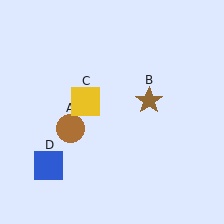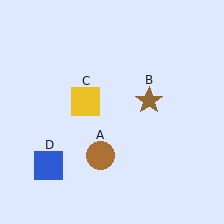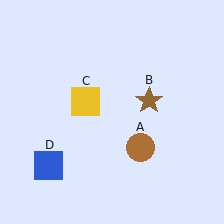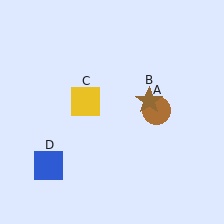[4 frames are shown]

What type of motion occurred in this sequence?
The brown circle (object A) rotated counterclockwise around the center of the scene.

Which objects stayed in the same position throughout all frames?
Brown star (object B) and yellow square (object C) and blue square (object D) remained stationary.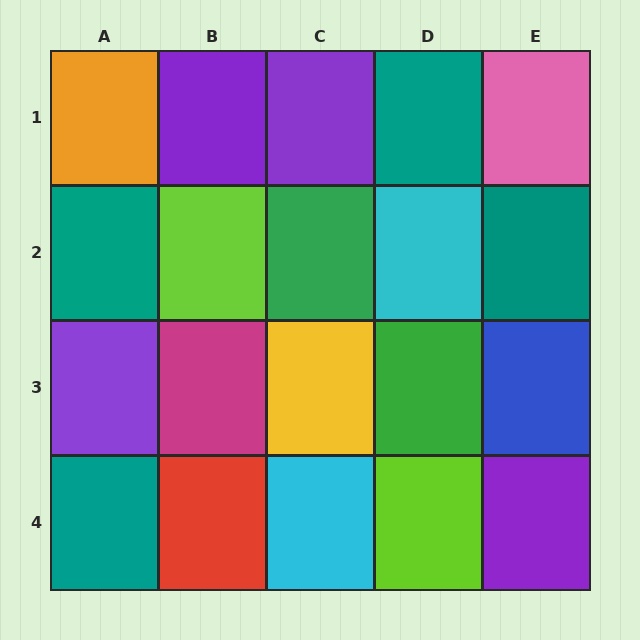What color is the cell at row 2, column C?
Green.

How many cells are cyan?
2 cells are cyan.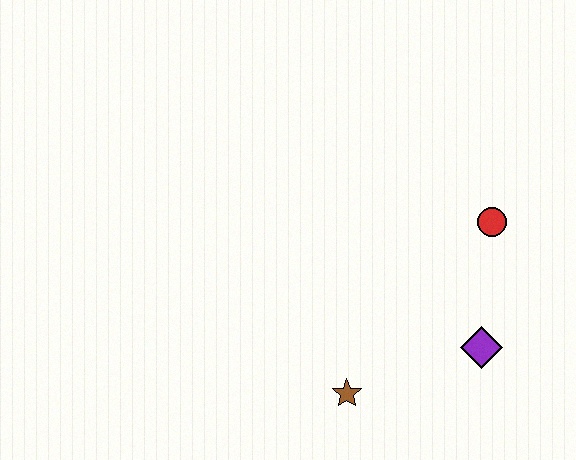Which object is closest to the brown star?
The purple diamond is closest to the brown star.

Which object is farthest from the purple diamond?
The brown star is farthest from the purple diamond.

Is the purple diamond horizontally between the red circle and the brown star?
Yes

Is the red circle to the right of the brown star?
Yes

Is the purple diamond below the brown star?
No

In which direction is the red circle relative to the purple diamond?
The red circle is above the purple diamond.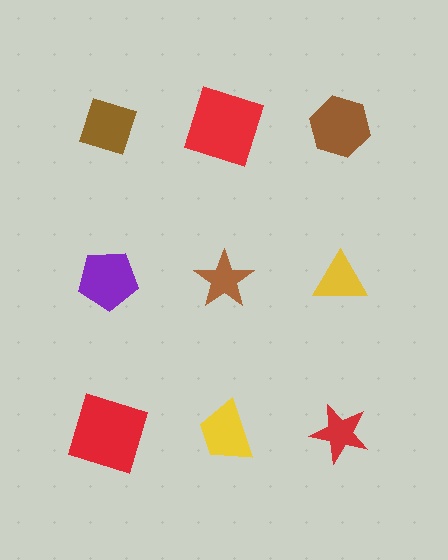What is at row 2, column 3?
A yellow triangle.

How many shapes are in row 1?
3 shapes.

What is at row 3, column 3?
A red star.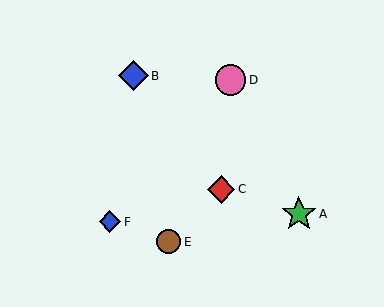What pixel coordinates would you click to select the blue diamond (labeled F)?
Click at (110, 222) to select the blue diamond F.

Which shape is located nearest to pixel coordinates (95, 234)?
The blue diamond (labeled F) at (110, 222) is nearest to that location.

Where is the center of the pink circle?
The center of the pink circle is at (231, 80).